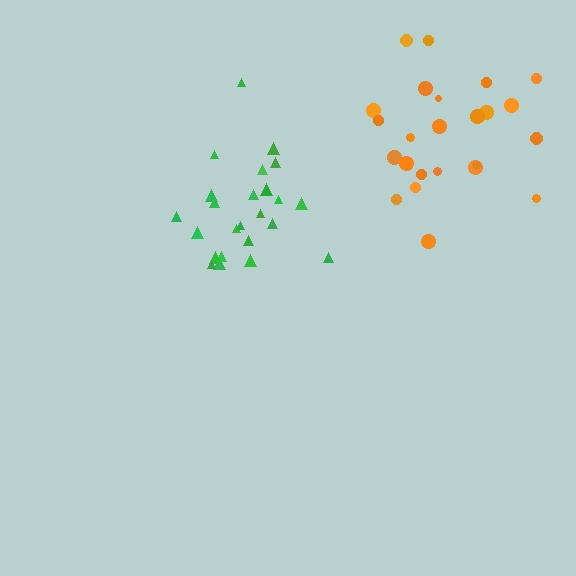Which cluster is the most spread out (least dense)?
Orange.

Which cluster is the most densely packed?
Green.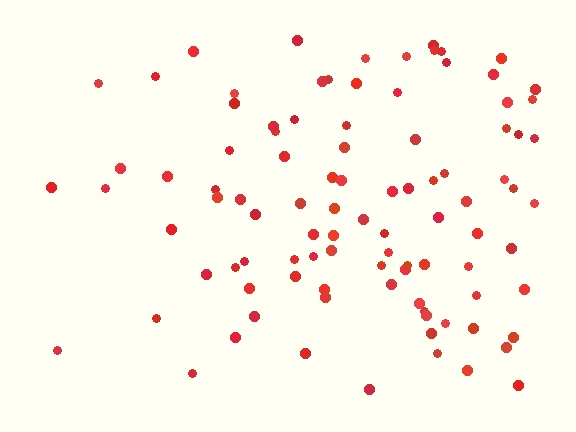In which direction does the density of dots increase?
From left to right, with the right side densest.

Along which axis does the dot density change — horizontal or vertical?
Horizontal.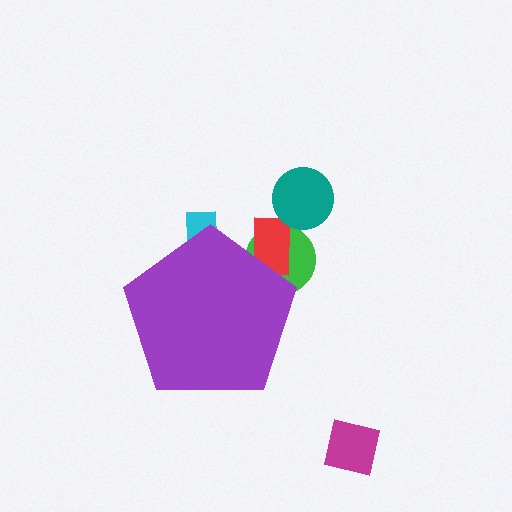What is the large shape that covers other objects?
A purple pentagon.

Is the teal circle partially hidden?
No, the teal circle is fully visible.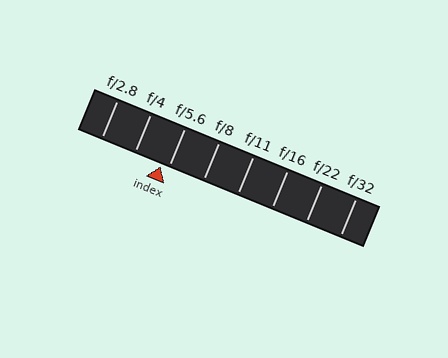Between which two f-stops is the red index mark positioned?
The index mark is between f/4 and f/5.6.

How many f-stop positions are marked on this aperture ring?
There are 8 f-stop positions marked.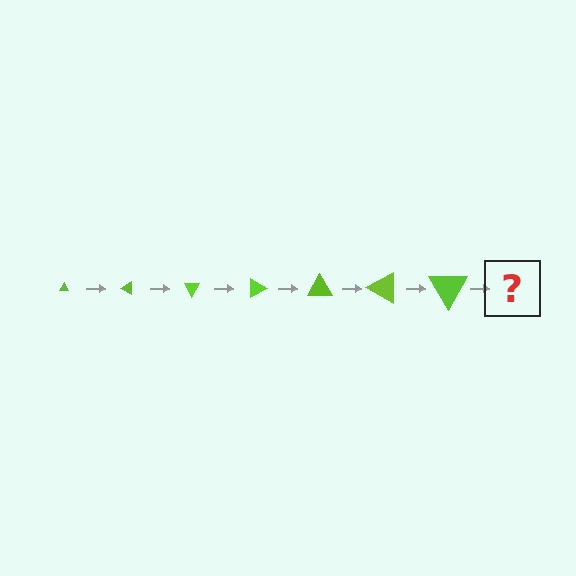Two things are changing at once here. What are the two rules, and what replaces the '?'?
The two rules are that the triangle grows larger each step and it rotates 30 degrees each step. The '?' should be a triangle, larger than the previous one and rotated 210 degrees from the start.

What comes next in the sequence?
The next element should be a triangle, larger than the previous one and rotated 210 degrees from the start.